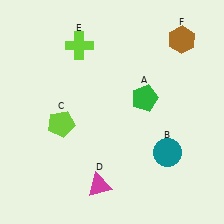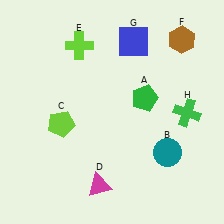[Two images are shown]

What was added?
A blue square (G), a green cross (H) were added in Image 2.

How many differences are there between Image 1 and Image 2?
There are 2 differences between the two images.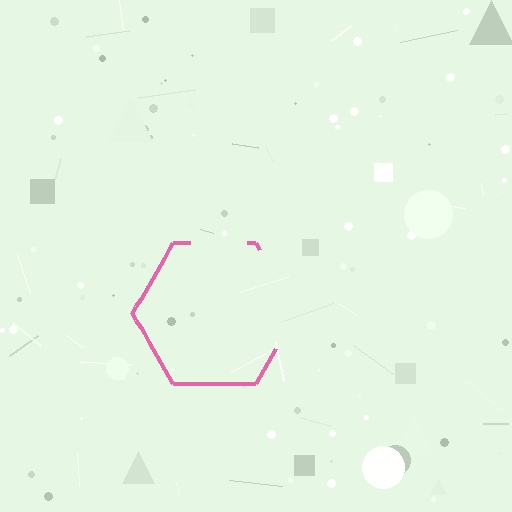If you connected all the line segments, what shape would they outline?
They would outline a hexagon.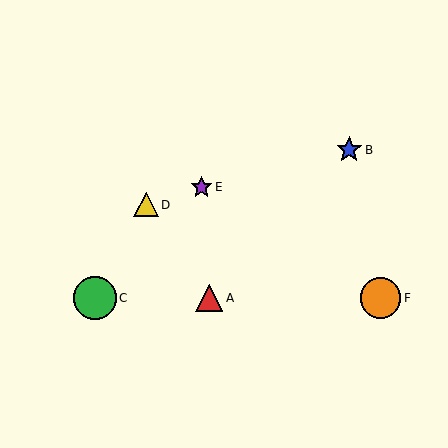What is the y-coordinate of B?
Object B is at y≈150.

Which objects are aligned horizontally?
Objects A, C, F are aligned horizontally.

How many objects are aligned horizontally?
3 objects (A, C, F) are aligned horizontally.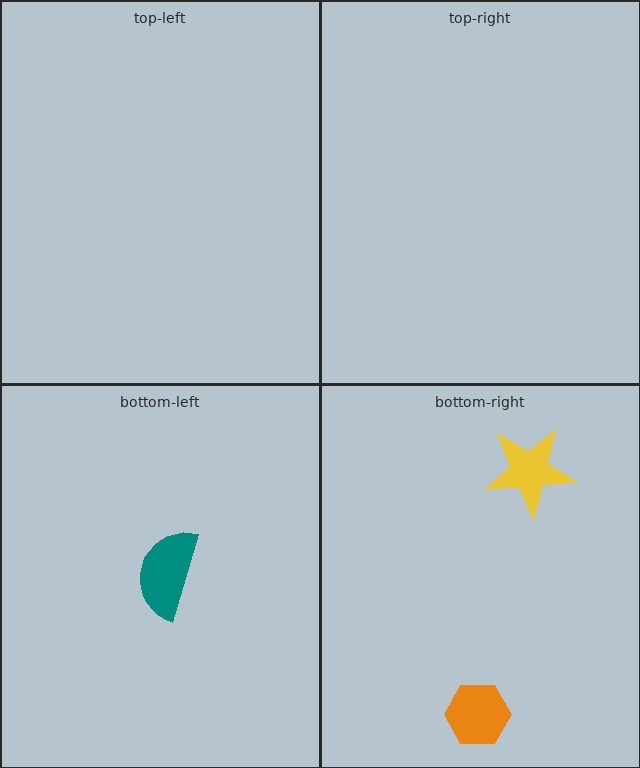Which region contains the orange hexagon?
The bottom-right region.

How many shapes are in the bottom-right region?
2.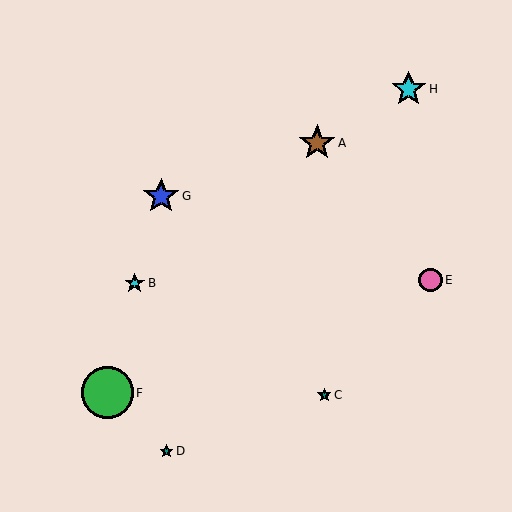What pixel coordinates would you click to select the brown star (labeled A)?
Click at (317, 143) to select the brown star A.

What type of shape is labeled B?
Shape B is a cyan star.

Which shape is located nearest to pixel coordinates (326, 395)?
The teal star (labeled C) at (324, 395) is nearest to that location.